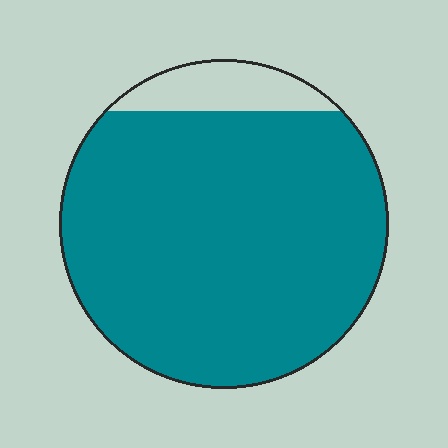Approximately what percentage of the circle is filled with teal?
Approximately 90%.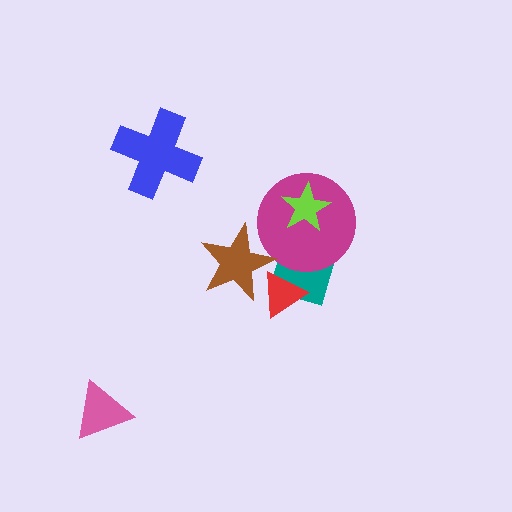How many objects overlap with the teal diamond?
3 objects overlap with the teal diamond.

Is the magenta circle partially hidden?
Yes, it is partially covered by another shape.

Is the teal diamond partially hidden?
Yes, it is partially covered by another shape.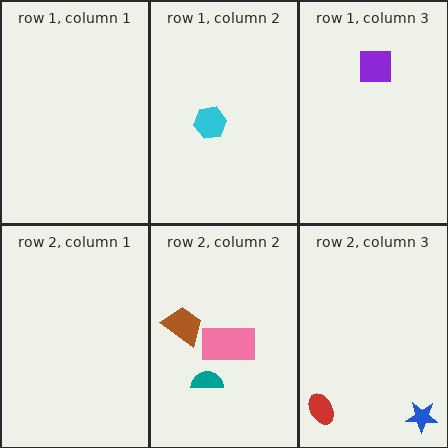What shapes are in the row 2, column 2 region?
The brown trapezoid, the pink rectangle, the teal semicircle.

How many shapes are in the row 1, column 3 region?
1.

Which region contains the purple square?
The row 1, column 3 region.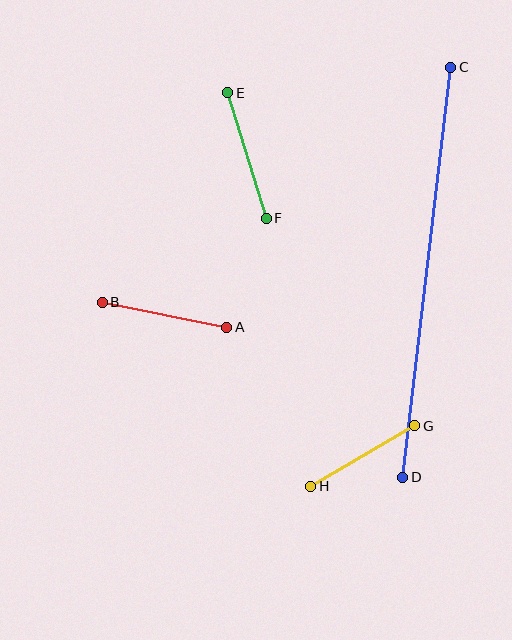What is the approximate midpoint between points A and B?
The midpoint is at approximately (164, 315) pixels.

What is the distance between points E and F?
The distance is approximately 131 pixels.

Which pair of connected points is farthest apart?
Points C and D are farthest apart.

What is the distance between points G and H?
The distance is approximately 120 pixels.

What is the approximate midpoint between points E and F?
The midpoint is at approximately (247, 156) pixels.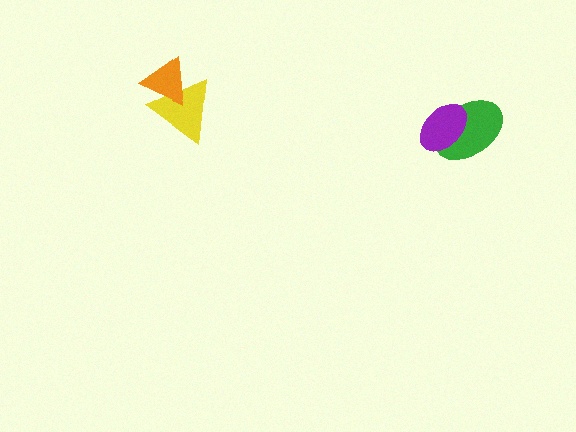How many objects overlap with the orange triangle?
1 object overlaps with the orange triangle.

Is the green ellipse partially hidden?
Yes, it is partially covered by another shape.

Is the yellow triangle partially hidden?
Yes, it is partially covered by another shape.